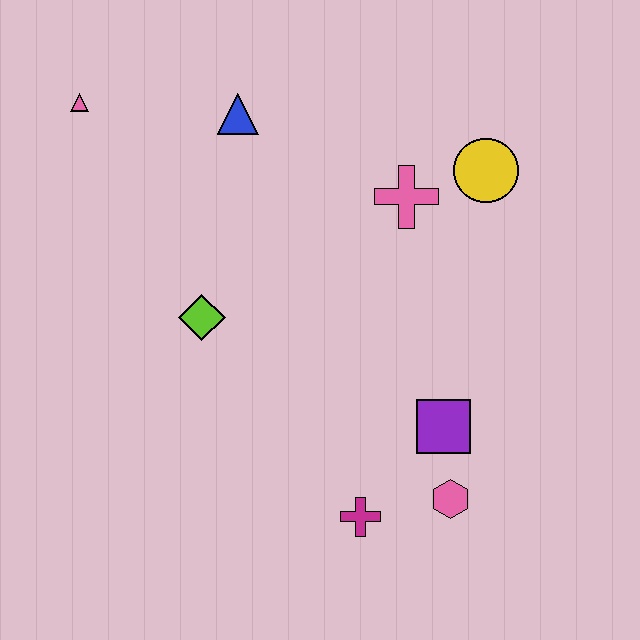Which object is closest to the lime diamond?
The blue triangle is closest to the lime diamond.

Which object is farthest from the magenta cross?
The pink triangle is farthest from the magenta cross.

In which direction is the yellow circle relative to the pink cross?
The yellow circle is to the right of the pink cross.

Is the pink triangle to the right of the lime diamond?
No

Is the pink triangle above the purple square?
Yes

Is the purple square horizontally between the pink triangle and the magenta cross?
No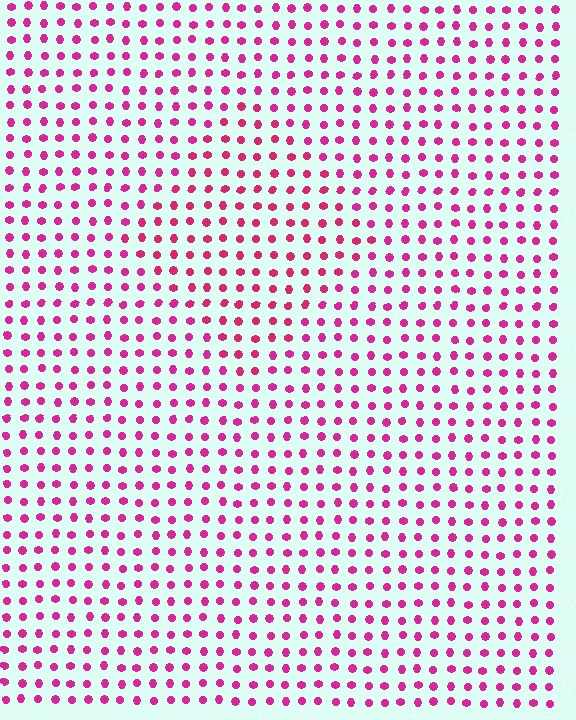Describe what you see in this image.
The image is filled with small magenta elements in a uniform arrangement. A diamond-shaped region is visible where the elements are tinted to a slightly different hue, forming a subtle color boundary.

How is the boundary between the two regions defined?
The boundary is defined purely by a slight shift in hue (about 14 degrees). Spacing, size, and orientation are identical on both sides.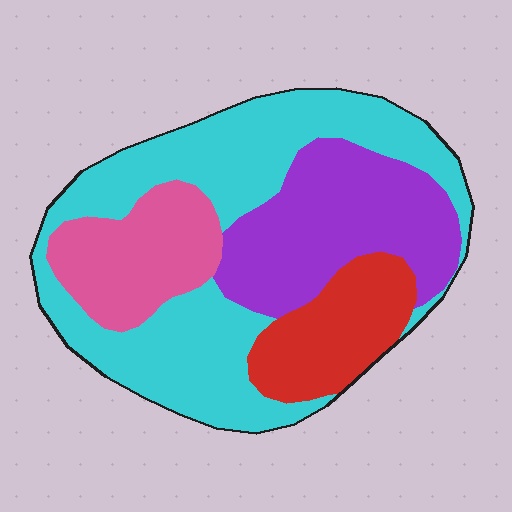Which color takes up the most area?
Cyan, at roughly 45%.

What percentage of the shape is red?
Red covers about 15% of the shape.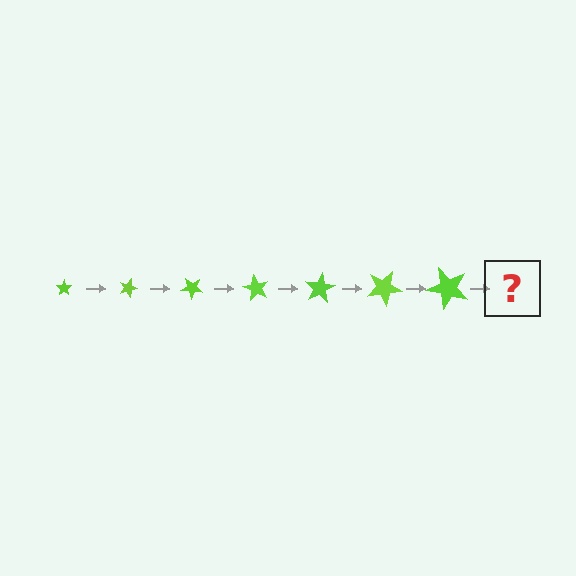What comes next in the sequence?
The next element should be a star, larger than the previous one and rotated 140 degrees from the start.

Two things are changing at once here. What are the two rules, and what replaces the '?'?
The two rules are that the star grows larger each step and it rotates 20 degrees each step. The '?' should be a star, larger than the previous one and rotated 140 degrees from the start.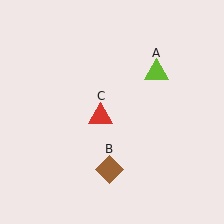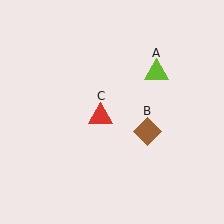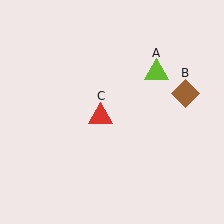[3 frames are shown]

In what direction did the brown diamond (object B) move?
The brown diamond (object B) moved up and to the right.